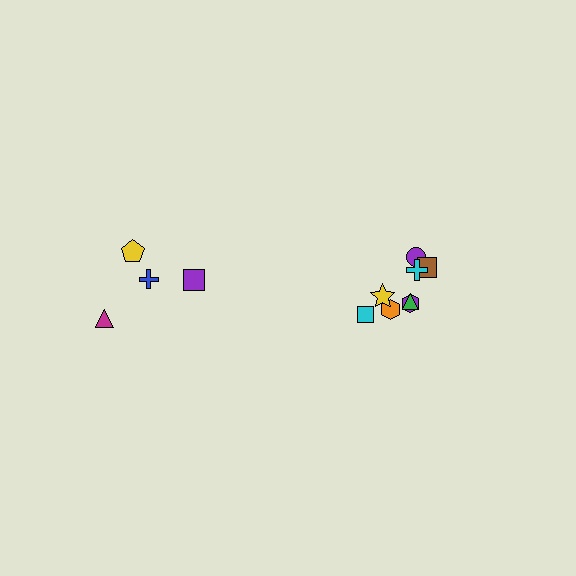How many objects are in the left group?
There are 4 objects.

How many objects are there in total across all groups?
There are 12 objects.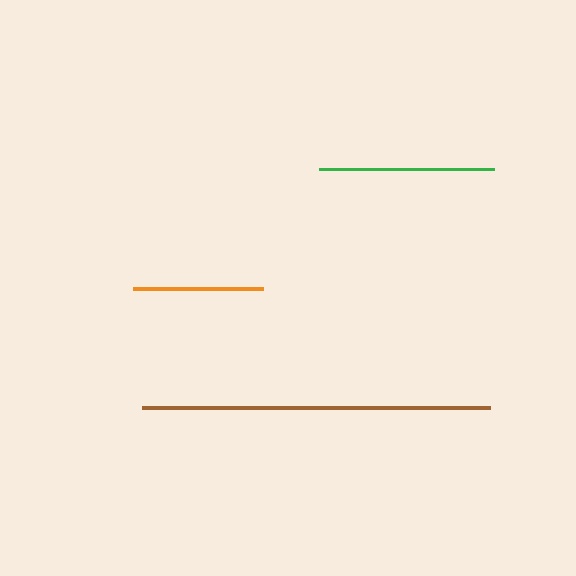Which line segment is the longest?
The brown line is the longest at approximately 348 pixels.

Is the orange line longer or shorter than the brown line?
The brown line is longer than the orange line.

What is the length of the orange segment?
The orange segment is approximately 129 pixels long.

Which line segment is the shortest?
The orange line is the shortest at approximately 129 pixels.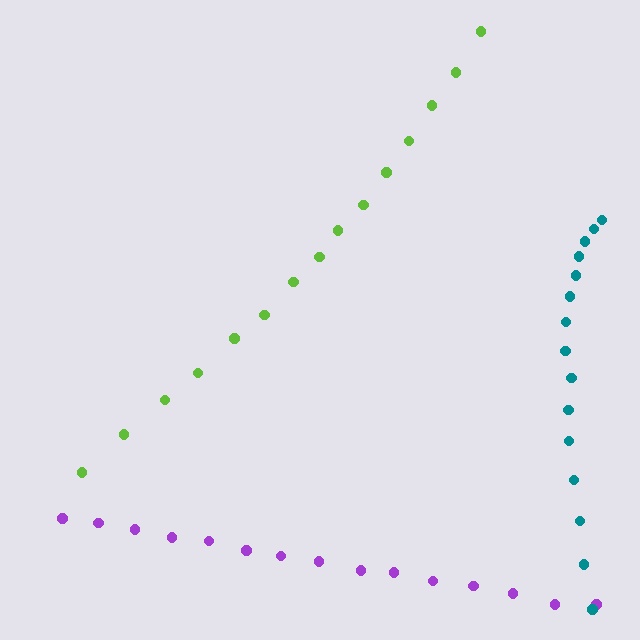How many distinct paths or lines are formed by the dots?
There are 3 distinct paths.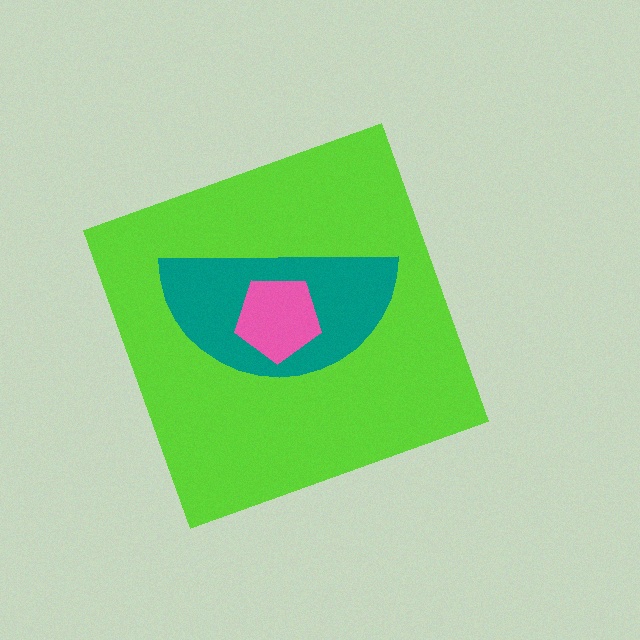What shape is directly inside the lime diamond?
The teal semicircle.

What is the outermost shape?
The lime diamond.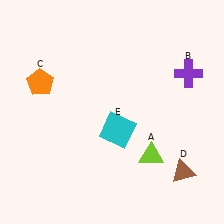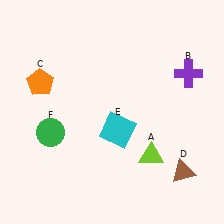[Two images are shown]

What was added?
A green circle (F) was added in Image 2.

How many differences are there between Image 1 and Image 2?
There is 1 difference between the two images.